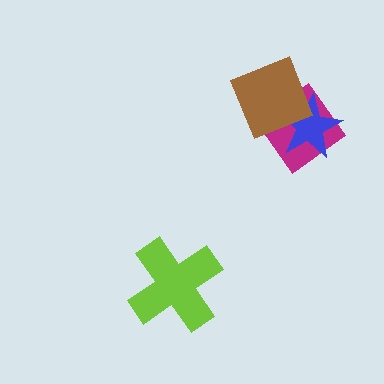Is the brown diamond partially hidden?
No, no other shape covers it.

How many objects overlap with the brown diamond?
2 objects overlap with the brown diamond.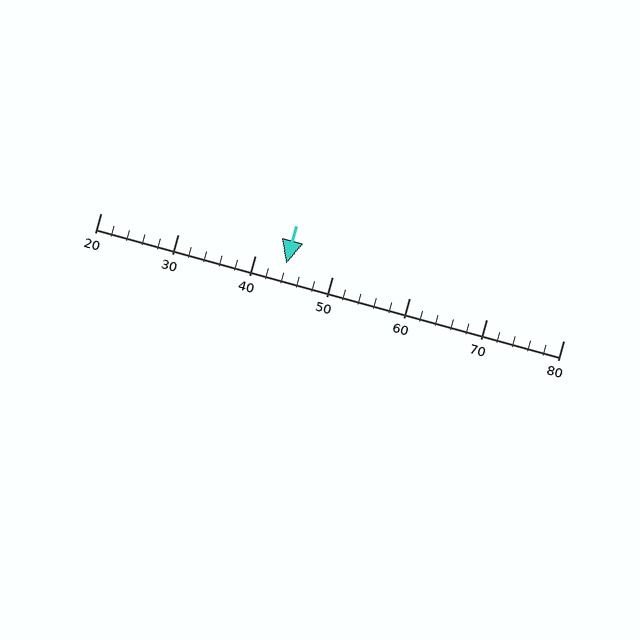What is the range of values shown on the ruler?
The ruler shows values from 20 to 80.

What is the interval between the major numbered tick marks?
The major tick marks are spaced 10 units apart.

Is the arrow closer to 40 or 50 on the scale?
The arrow is closer to 40.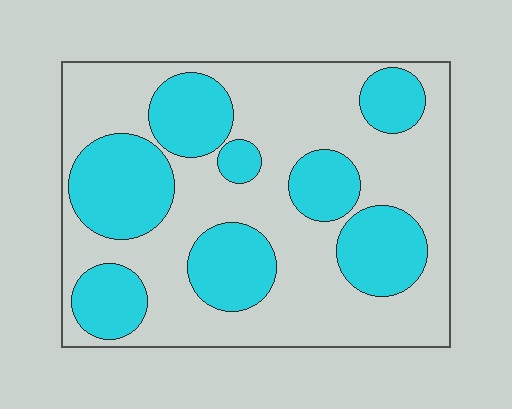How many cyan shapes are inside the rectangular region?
8.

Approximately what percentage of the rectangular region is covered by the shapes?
Approximately 35%.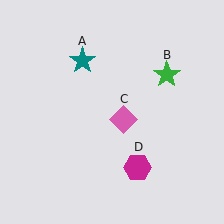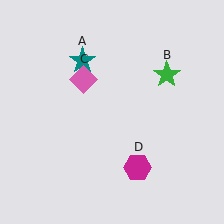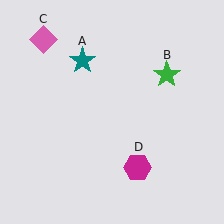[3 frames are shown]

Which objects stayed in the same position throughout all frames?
Teal star (object A) and green star (object B) and magenta hexagon (object D) remained stationary.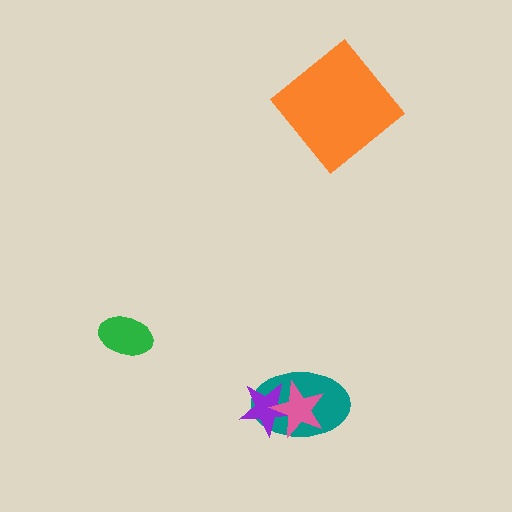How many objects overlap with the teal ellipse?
2 objects overlap with the teal ellipse.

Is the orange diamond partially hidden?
No, no other shape covers it.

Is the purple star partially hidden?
Yes, it is partially covered by another shape.